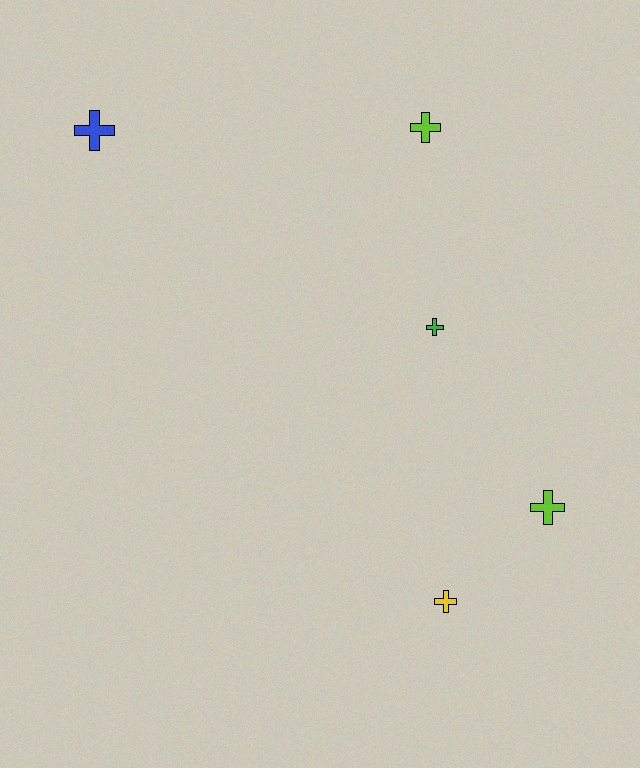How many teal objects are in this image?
There are no teal objects.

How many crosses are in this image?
There are 5 crosses.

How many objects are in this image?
There are 5 objects.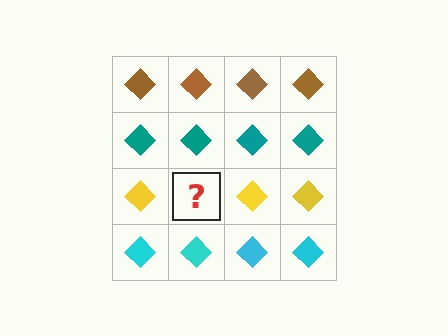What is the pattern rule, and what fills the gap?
The rule is that each row has a consistent color. The gap should be filled with a yellow diamond.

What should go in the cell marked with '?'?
The missing cell should contain a yellow diamond.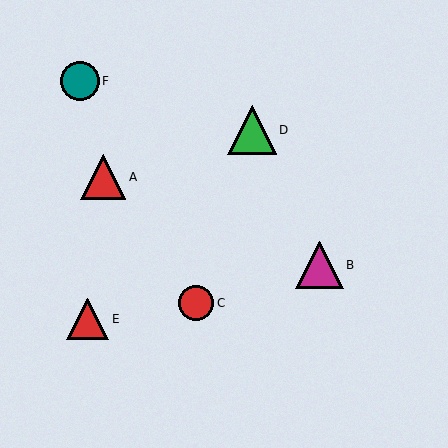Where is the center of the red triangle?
The center of the red triangle is at (88, 319).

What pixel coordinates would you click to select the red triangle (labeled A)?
Click at (103, 177) to select the red triangle A.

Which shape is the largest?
The green triangle (labeled D) is the largest.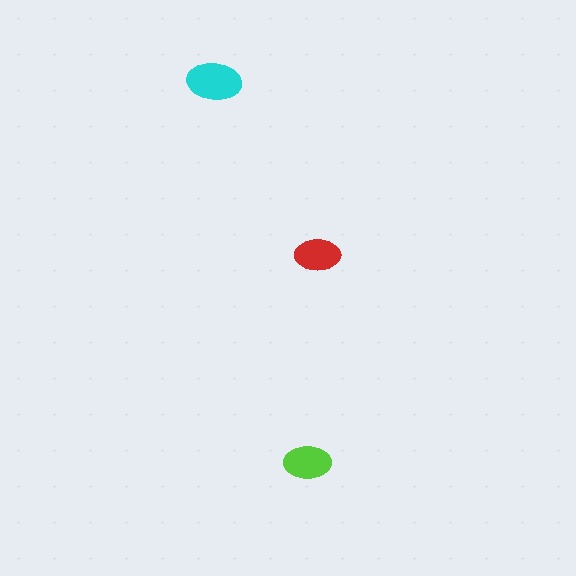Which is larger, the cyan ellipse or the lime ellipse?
The cyan one.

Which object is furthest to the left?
The cyan ellipse is leftmost.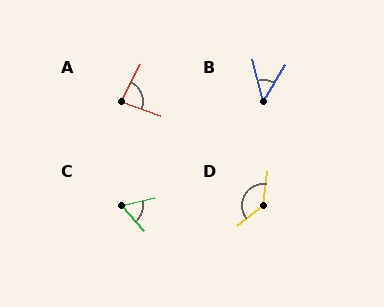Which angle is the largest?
D, at approximately 136 degrees.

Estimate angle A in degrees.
Approximately 81 degrees.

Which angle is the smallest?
B, at approximately 46 degrees.